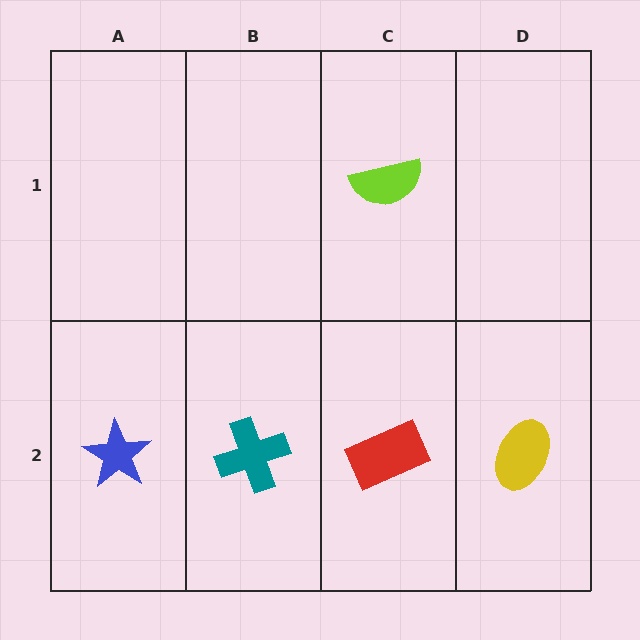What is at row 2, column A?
A blue star.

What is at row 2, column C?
A red rectangle.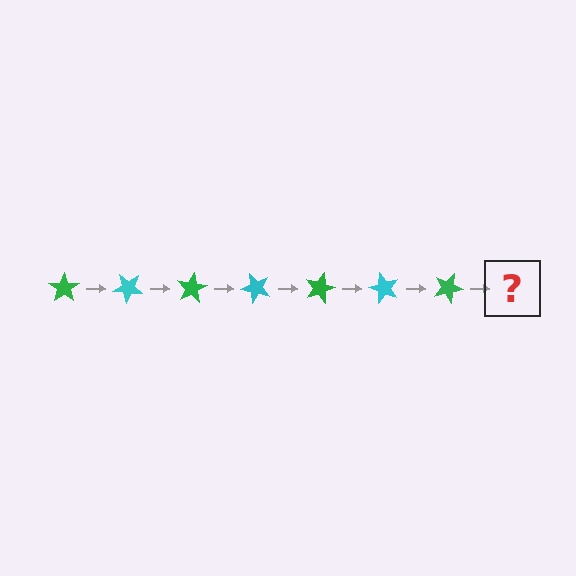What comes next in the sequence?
The next element should be a cyan star, rotated 280 degrees from the start.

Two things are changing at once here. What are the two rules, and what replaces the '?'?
The two rules are that it rotates 40 degrees each step and the color cycles through green and cyan. The '?' should be a cyan star, rotated 280 degrees from the start.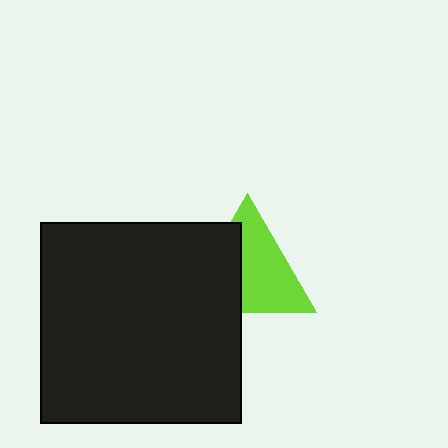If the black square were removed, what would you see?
You would see the complete lime triangle.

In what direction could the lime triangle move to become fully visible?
The lime triangle could move right. That would shift it out from behind the black square entirely.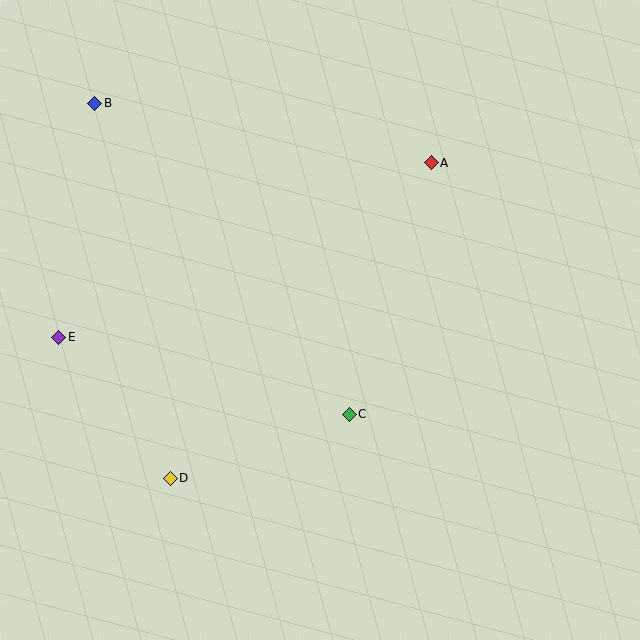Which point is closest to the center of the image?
Point C at (349, 414) is closest to the center.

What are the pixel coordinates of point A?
Point A is at (431, 163).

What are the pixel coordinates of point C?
Point C is at (349, 414).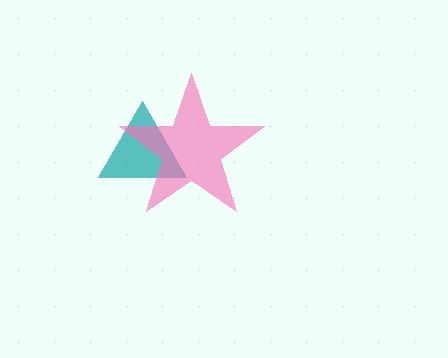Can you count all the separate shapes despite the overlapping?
Yes, there are 2 separate shapes.